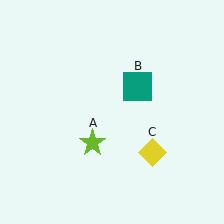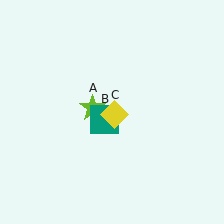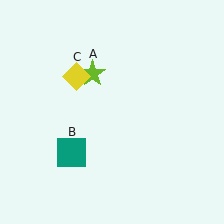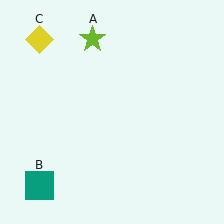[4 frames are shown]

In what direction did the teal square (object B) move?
The teal square (object B) moved down and to the left.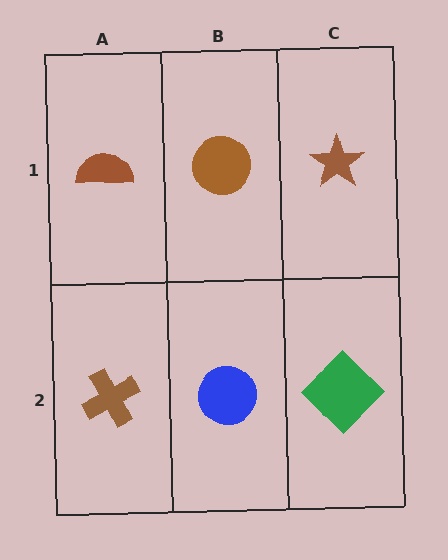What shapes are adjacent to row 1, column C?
A green diamond (row 2, column C), a brown circle (row 1, column B).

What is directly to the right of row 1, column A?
A brown circle.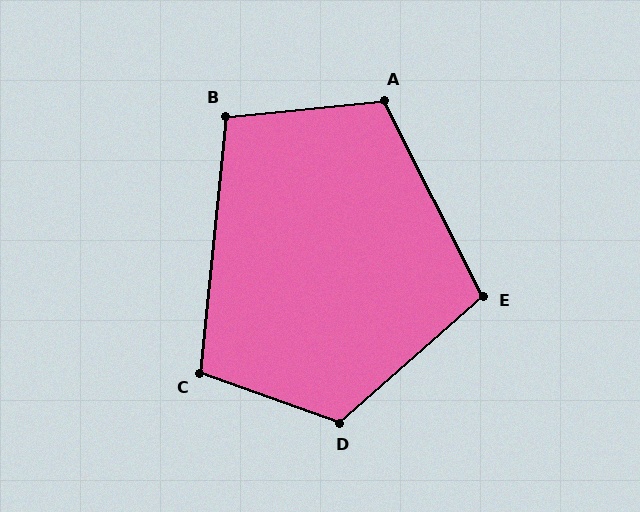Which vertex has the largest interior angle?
D, at approximately 119 degrees.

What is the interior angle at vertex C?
Approximately 104 degrees (obtuse).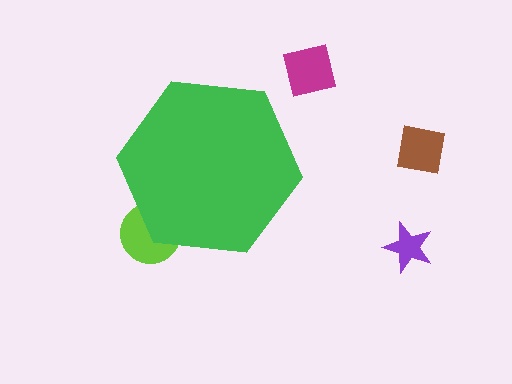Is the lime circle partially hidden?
Yes, the lime circle is partially hidden behind the green hexagon.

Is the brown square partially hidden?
No, the brown square is fully visible.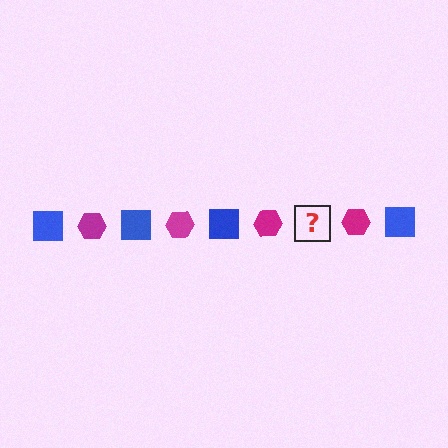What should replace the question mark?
The question mark should be replaced with a blue square.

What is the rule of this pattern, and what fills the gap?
The rule is that the pattern alternates between blue square and magenta hexagon. The gap should be filled with a blue square.